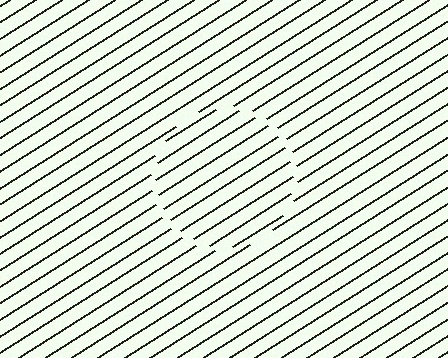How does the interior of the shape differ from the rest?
The interior of the shape contains the same grating, shifted by half a period — the contour is defined by the phase discontinuity where line-ends from the inner and outer gratings abut.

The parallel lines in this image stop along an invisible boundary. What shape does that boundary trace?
An illusory circle. The interior of the shape contains the same grating, shifted by half a period — the contour is defined by the phase discontinuity where line-ends from the inner and outer gratings abut.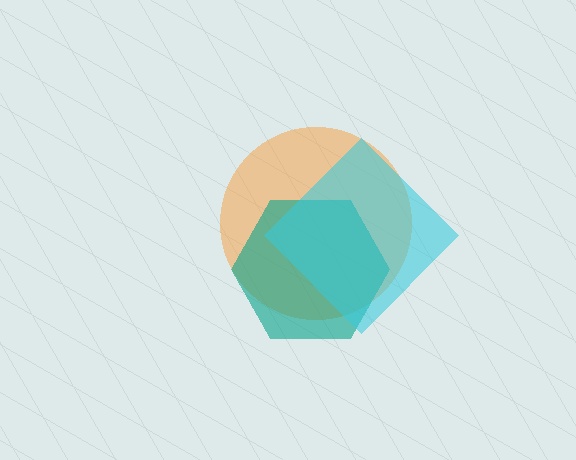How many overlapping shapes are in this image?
There are 3 overlapping shapes in the image.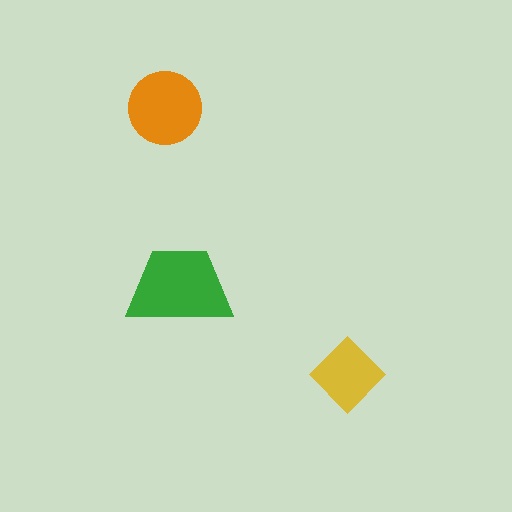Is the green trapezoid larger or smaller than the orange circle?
Larger.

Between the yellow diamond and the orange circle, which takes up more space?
The orange circle.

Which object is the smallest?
The yellow diamond.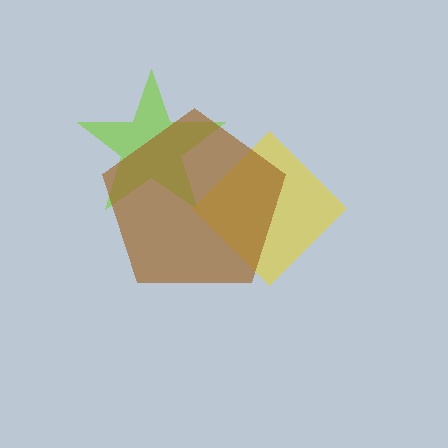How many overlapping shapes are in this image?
There are 3 overlapping shapes in the image.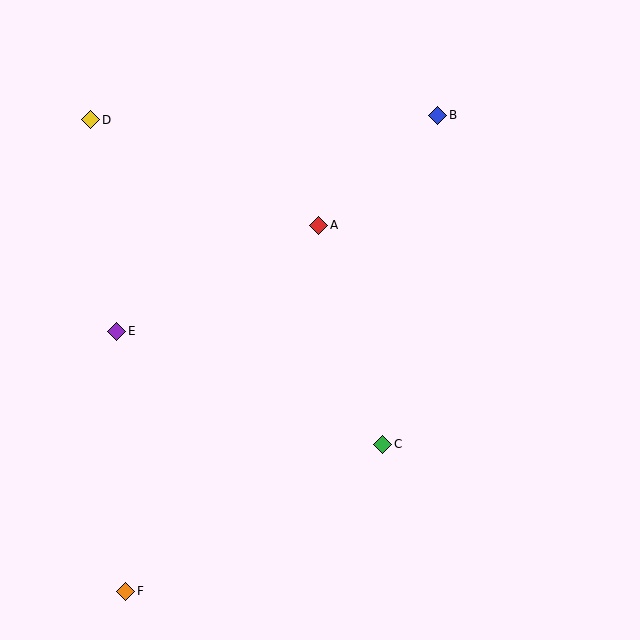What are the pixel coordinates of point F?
Point F is at (126, 591).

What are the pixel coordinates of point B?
Point B is at (438, 115).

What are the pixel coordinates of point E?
Point E is at (117, 331).